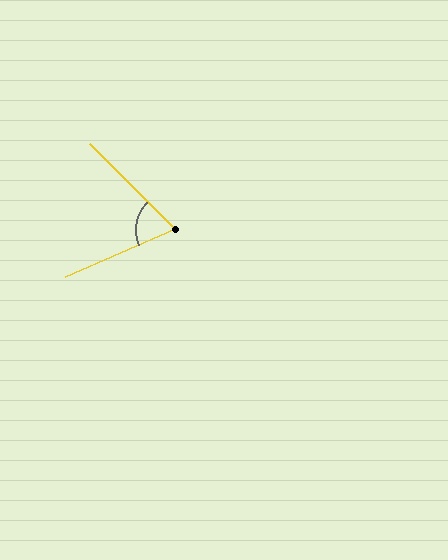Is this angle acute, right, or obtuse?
It is acute.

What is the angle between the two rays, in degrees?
Approximately 69 degrees.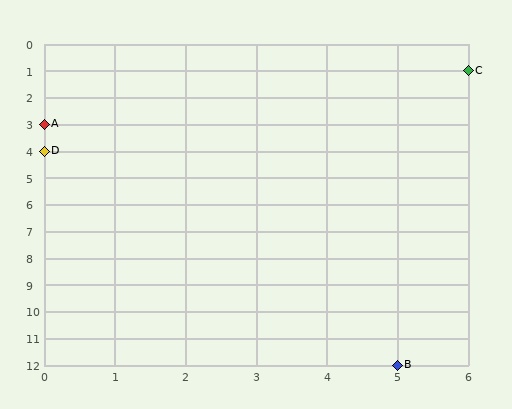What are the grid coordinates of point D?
Point D is at grid coordinates (0, 4).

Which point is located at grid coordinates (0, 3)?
Point A is at (0, 3).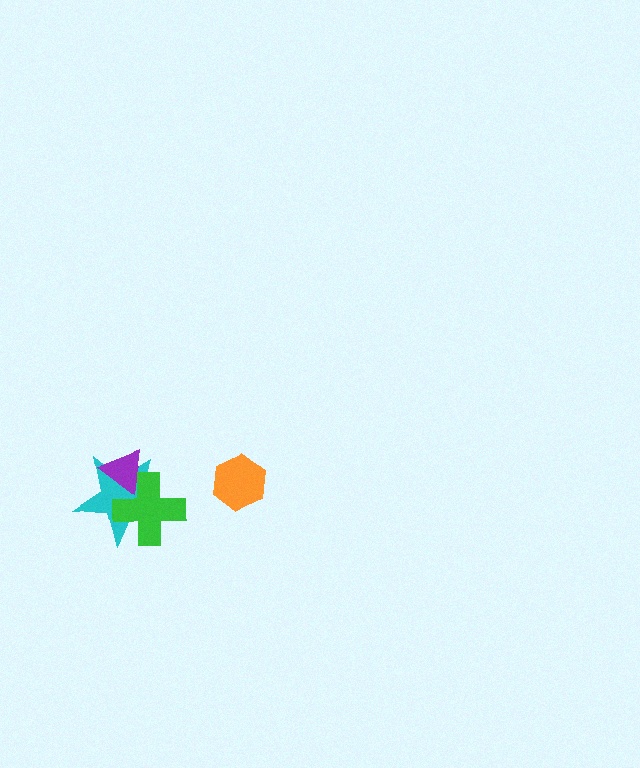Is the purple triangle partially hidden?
Yes, it is partially covered by another shape.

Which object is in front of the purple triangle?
The green cross is in front of the purple triangle.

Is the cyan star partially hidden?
Yes, it is partially covered by another shape.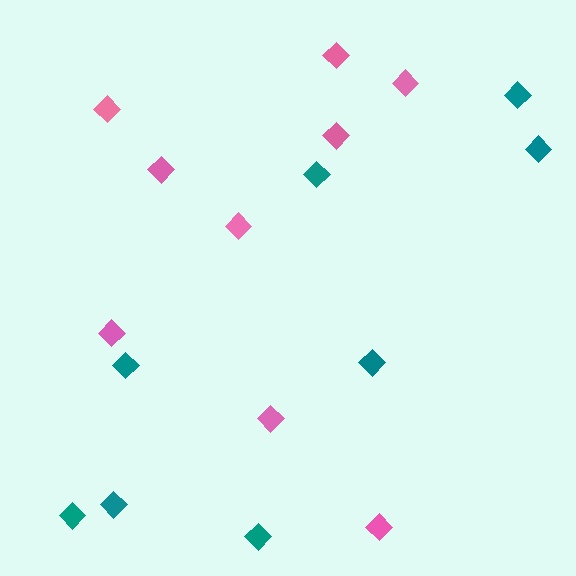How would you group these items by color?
There are 2 groups: one group of teal diamonds (8) and one group of pink diamonds (9).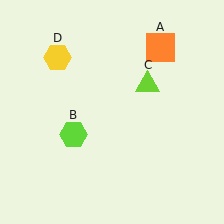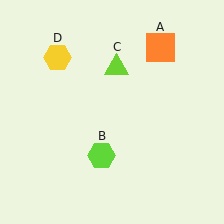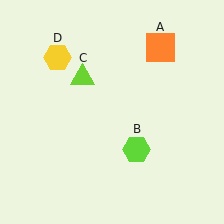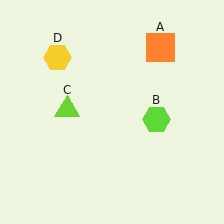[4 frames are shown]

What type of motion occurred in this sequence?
The lime hexagon (object B), lime triangle (object C) rotated counterclockwise around the center of the scene.